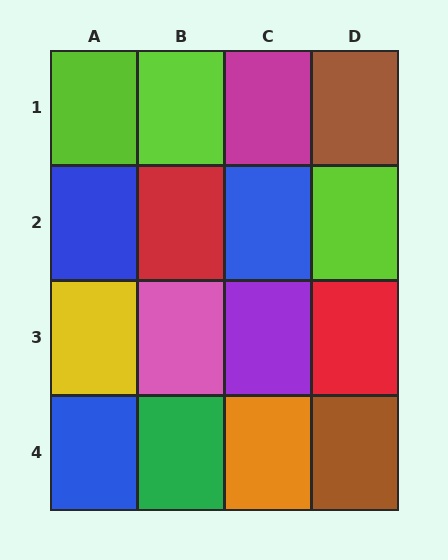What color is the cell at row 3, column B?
Pink.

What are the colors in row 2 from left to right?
Blue, red, blue, lime.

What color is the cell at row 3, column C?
Purple.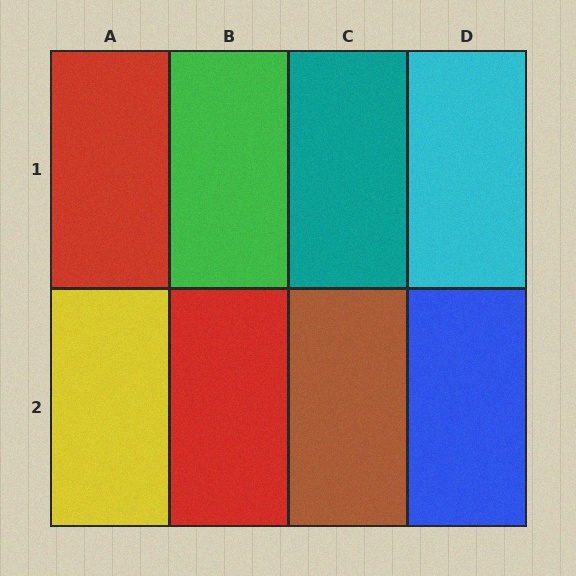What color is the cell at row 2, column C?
Brown.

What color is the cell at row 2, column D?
Blue.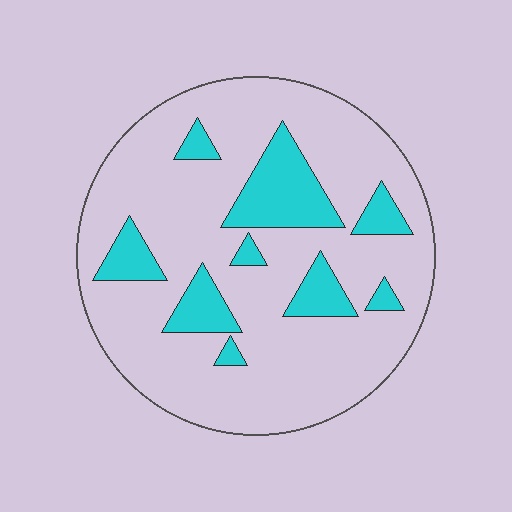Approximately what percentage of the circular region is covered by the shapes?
Approximately 20%.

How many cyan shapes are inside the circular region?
9.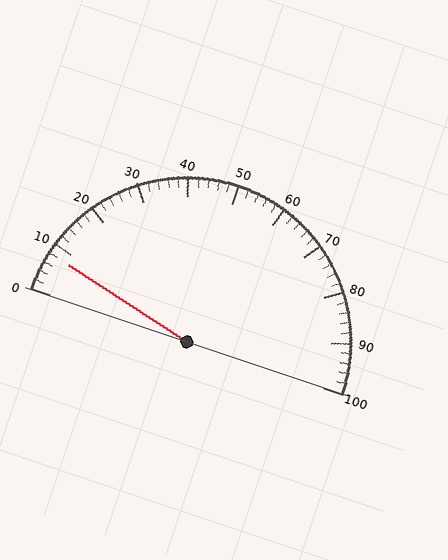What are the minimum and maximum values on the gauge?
The gauge ranges from 0 to 100.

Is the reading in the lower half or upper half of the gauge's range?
The reading is in the lower half of the range (0 to 100).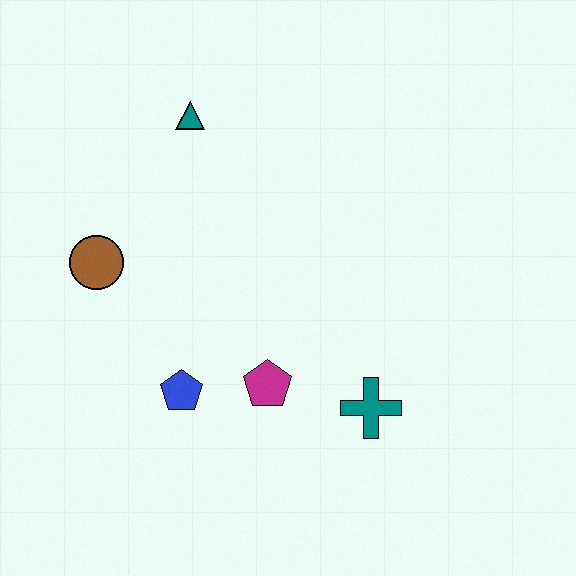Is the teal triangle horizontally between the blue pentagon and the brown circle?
No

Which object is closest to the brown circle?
The blue pentagon is closest to the brown circle.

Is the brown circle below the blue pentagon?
No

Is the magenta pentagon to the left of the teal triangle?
No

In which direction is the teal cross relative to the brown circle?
The teal cross is to the right of the brown circle.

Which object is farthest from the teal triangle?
The teal cross is farthest from the teal triangle.